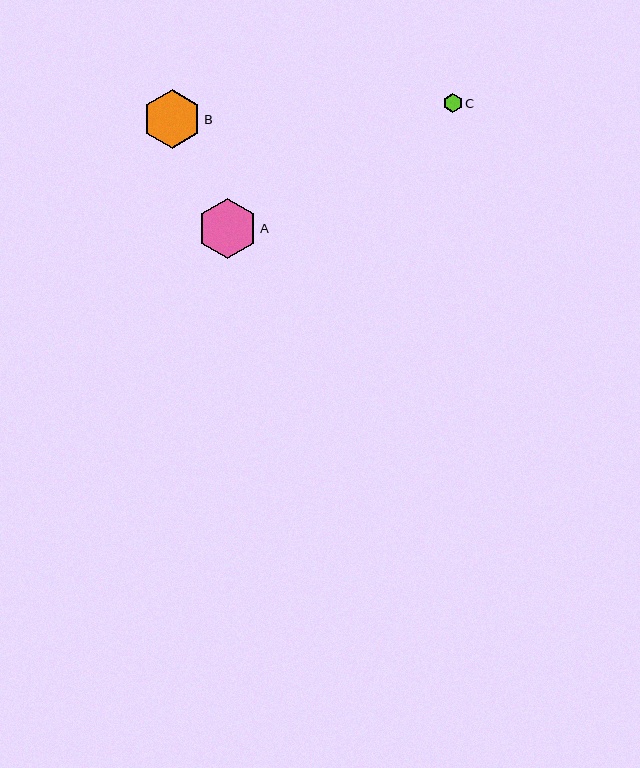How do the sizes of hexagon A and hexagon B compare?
Hexagon A and hexagon B are approximately the same size.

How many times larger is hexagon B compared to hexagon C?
Hexagon B is approximately 3.1 times the size of hexagon C.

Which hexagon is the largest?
Hexagon A is the largest with a size of approximately 60 pixels.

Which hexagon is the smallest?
Hexagon C is the smallest with a size of approximately 19 pixels.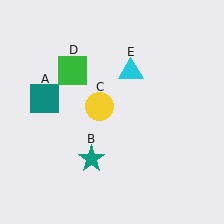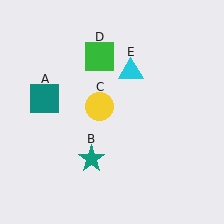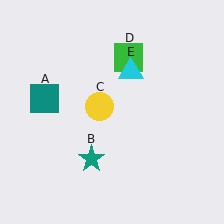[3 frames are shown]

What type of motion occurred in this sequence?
The green square (object D) rotated clockwise around the center of the scene.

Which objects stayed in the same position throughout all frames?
Teal square (object A) and teal star (object B) and yellow circle (object C) and cyan triangle (object E) remained stationary.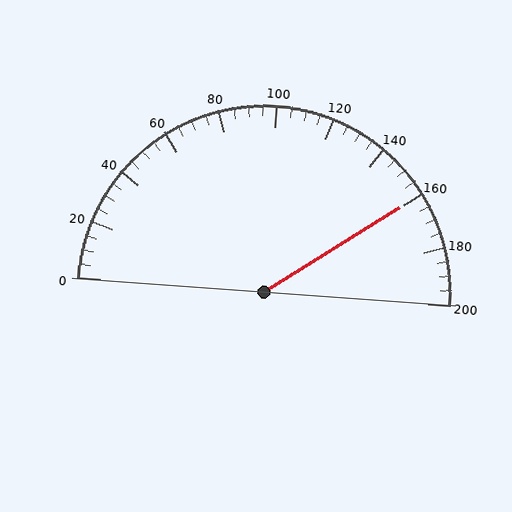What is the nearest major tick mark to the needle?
The nearest major tick mark is 160.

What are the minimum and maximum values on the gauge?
The gauge ranges from 0 to 200.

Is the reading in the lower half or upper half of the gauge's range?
The reading is in the upper half of the range (0 to 200).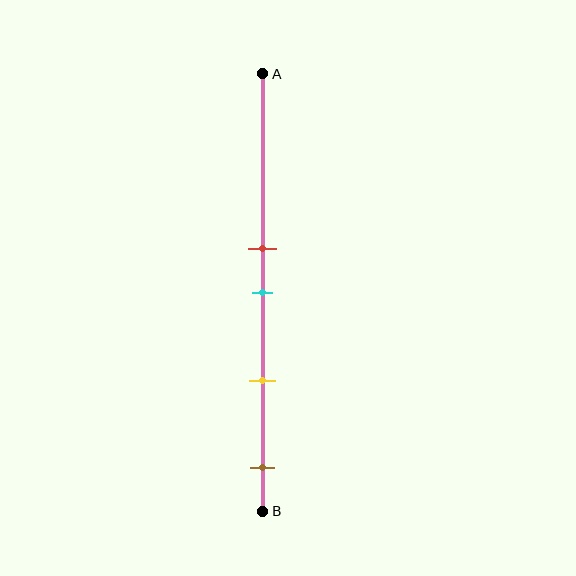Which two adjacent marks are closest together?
The red and cyan marks are the closest adjacent pair.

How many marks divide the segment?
There are 4 marks dividing the segment.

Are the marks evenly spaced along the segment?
No, the marks are not evenly spaced.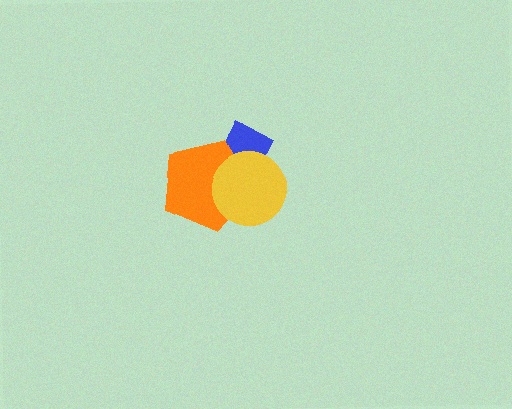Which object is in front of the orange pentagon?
The yellow circle is in front of the orange pentagon.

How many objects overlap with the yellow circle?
2 objects overlap with the yellow circle.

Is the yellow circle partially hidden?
No, no other shape covers it.